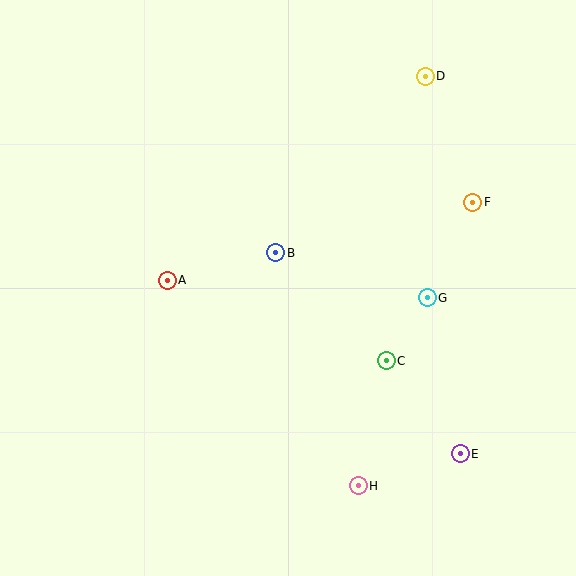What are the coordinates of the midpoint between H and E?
The midpoint between H and E is at (409, 470).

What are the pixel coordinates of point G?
Point G is at (427, 298).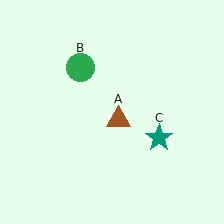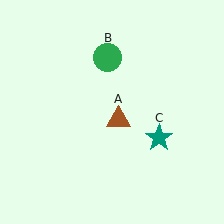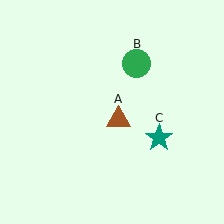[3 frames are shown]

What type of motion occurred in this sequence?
The green circle (object B) rotated clockwise around the center of the scene.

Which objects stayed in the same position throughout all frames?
Brown triangle (object A) and teal star (object C) remained stationary.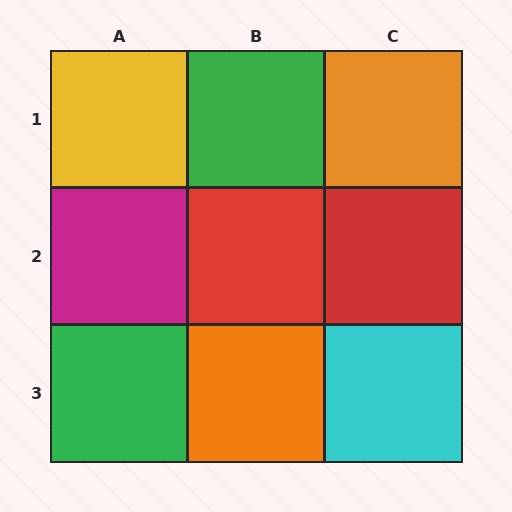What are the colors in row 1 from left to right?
Yellow, green, orange.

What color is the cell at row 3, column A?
Green.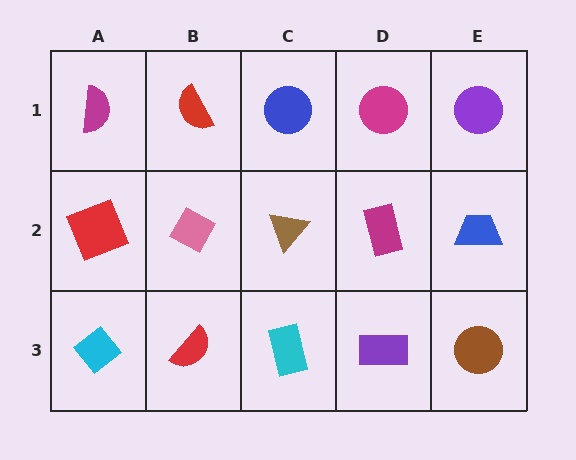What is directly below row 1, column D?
A magenta rectangle.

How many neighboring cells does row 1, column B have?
3.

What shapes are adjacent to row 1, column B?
A pink diamond (row 2, column B), a magenta semicircle (row 1, column A), a blue circle (row 1, column C).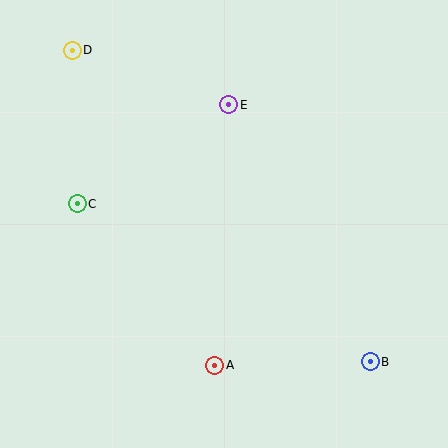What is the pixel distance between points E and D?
The distance between E and D is 166 pixels.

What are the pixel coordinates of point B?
Point B is at (370, 362).